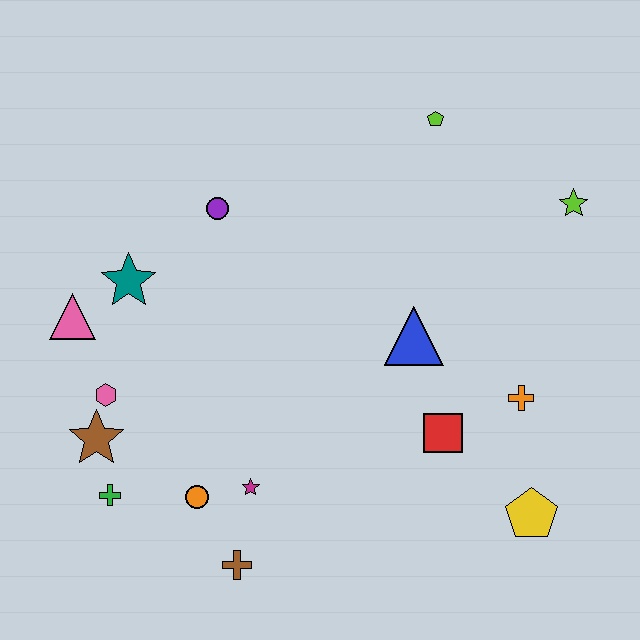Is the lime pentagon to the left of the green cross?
No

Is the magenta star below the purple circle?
Yes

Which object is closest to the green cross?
The brown star is closest to the green cross.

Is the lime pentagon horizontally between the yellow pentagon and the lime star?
No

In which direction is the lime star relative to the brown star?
The lime star is to the right of the brown star.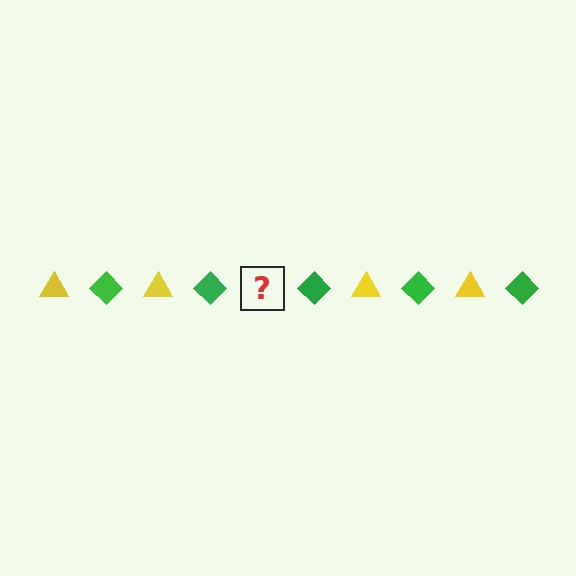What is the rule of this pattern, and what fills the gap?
The rule is that the pattern alternates between yellow triangle and green diamond. The gap should be filled with a yellow triangle.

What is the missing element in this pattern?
The missing element is a yellow triangle.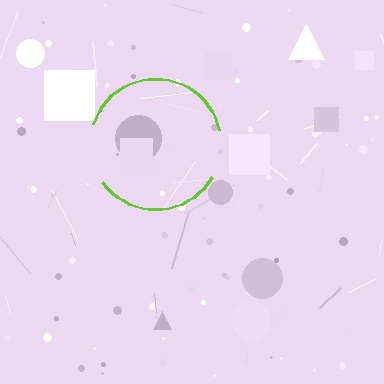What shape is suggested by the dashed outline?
The dashed outline suggests a circle.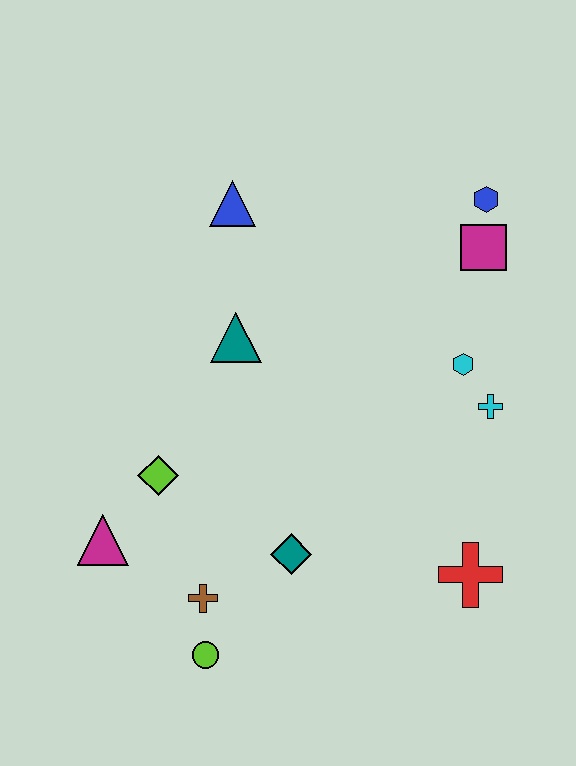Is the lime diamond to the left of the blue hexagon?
Yes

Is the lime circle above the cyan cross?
No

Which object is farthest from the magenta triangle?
The blue hexagon is farthest from the magenta triangle.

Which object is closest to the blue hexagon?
The magenta square is closest to the blue hexagon.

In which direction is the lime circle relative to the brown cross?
The lime circle is below the brown cross.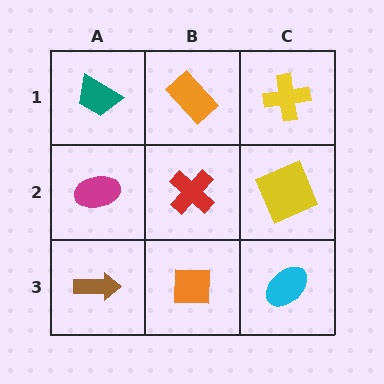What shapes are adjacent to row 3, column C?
A yellow square (row 2, column C), an orange square (row 3, column B).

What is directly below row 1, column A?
A magenta ellipse.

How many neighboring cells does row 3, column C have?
2.